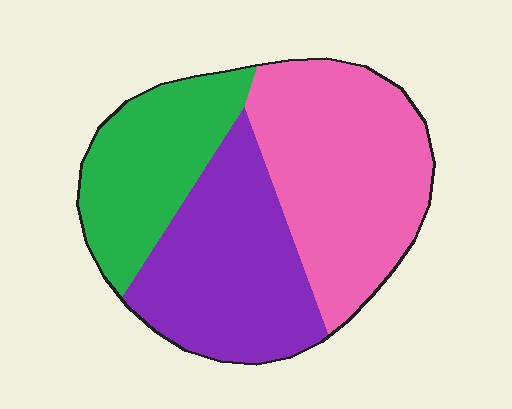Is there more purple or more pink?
Pink.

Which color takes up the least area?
Green, at roughly 25%.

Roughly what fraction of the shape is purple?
Purple covers around 35% of the shape.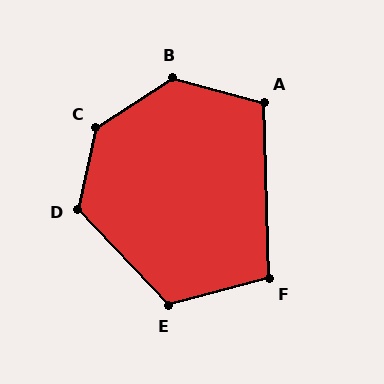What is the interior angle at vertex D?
Approximately 124 degrees (obtuse).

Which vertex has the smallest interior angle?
F, at approximately 104 degrees.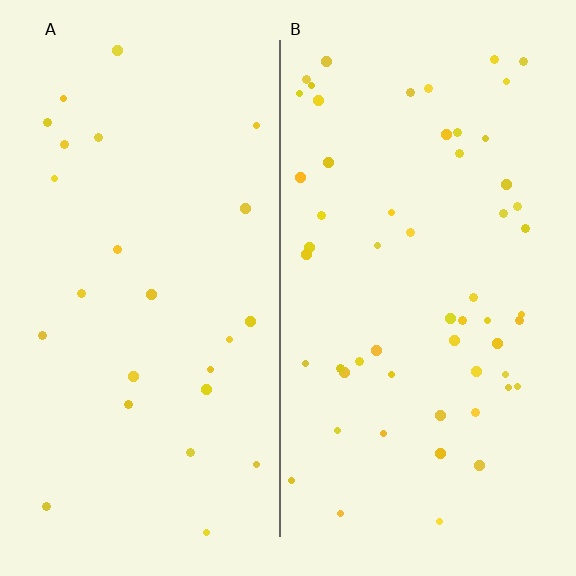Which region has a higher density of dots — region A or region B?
B (the right).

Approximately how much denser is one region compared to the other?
Approximately 2.2× — region B over region A.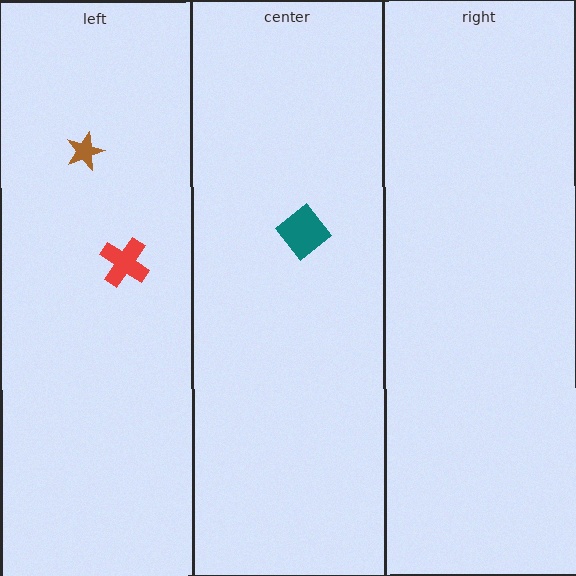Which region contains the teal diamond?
The center region.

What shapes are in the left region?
The red cross, the brown star.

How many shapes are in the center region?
1.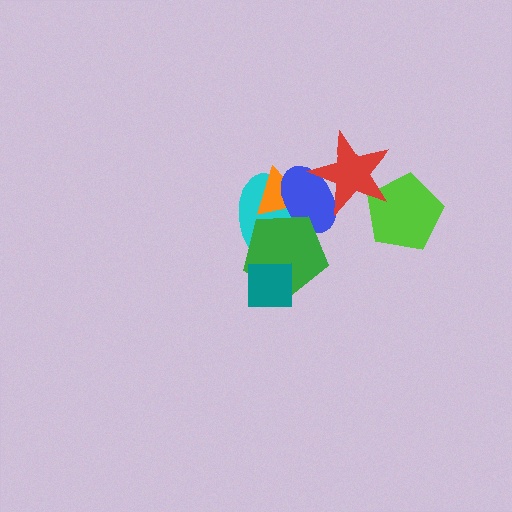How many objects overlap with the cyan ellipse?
4 objects overlap with the cyan ellipse.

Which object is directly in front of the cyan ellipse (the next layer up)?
The orange triangle is directly in front of the cyan ellipse.